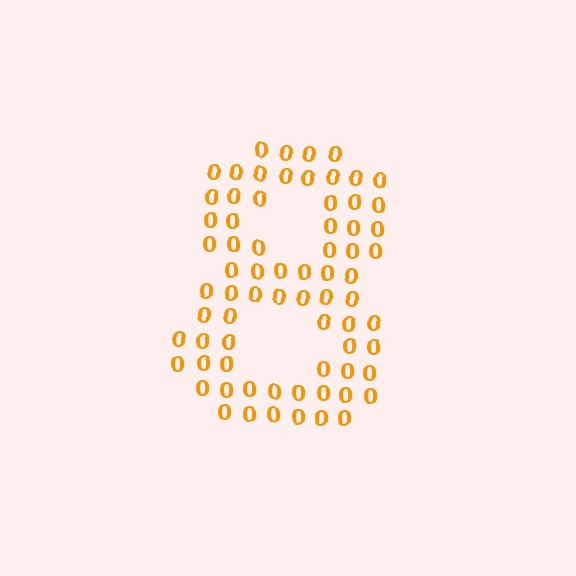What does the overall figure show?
The overall figure shows the digit 8.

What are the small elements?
The small elements are digit 0's.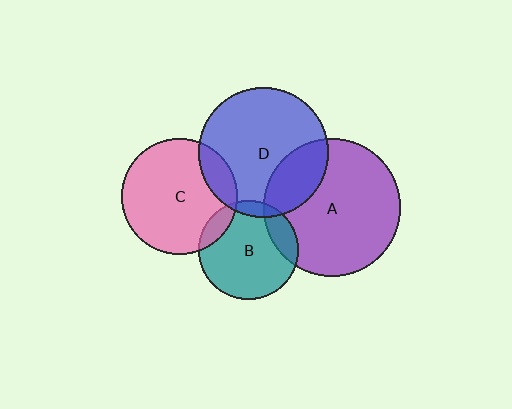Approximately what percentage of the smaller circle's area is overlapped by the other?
Approximately 10%.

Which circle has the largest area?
Circle A (purple).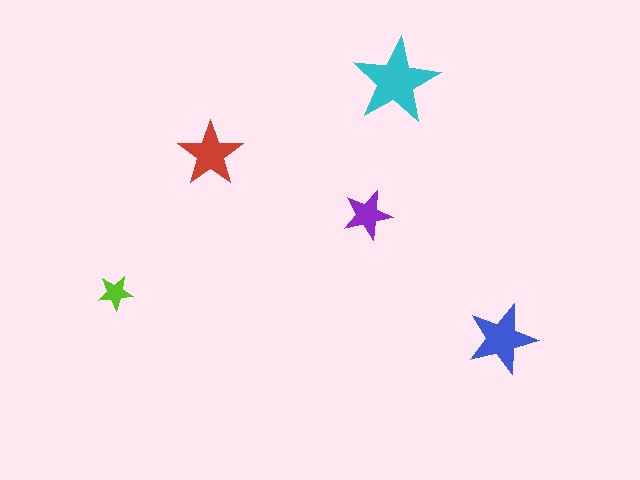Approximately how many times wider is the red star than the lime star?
About 2 times wider.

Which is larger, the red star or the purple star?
The red one.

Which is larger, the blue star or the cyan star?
The cyan one.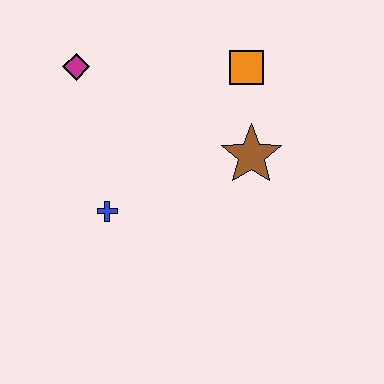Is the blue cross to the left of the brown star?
Yes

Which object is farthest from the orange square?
The blue cross is farthest from the orange square.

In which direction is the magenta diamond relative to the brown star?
The magenta diamond is to the left of the brown star.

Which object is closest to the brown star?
The orange square is closest to the brown star.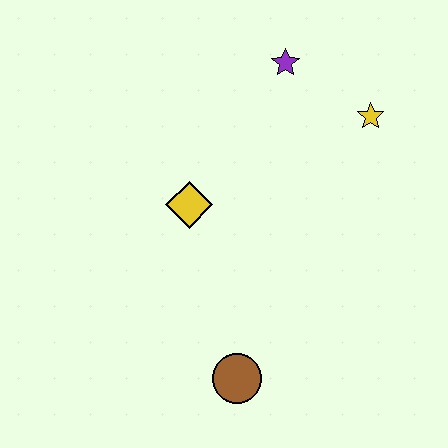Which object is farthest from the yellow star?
The brown circle is farthest from the yellow star.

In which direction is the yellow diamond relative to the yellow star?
The yellow diamond is to the left of the yellow star.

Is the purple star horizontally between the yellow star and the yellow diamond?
Yes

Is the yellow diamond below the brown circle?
No